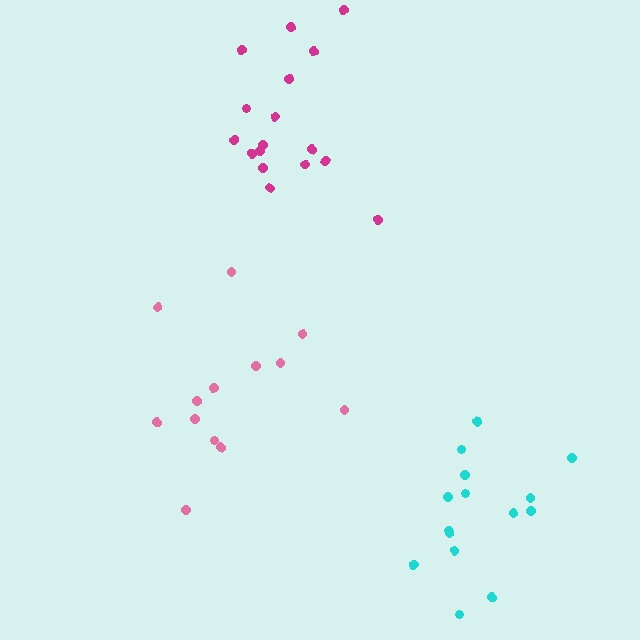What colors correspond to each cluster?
The clusters are colored: pink, cyan, magenta.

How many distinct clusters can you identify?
There are 3 distinct clusters.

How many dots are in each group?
Group 1: 13 dots, Group 2: 15 dots, Group 3: 17 dots (45 total).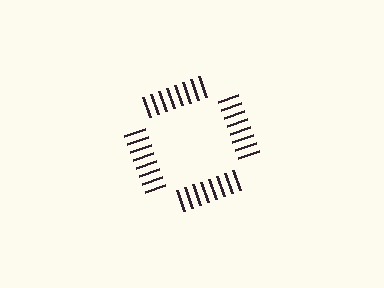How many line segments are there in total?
32 — 8 along each of the 4 edges.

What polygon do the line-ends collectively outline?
An illusory square — the line segments terminate on its edges but no continuous stroke is drawn.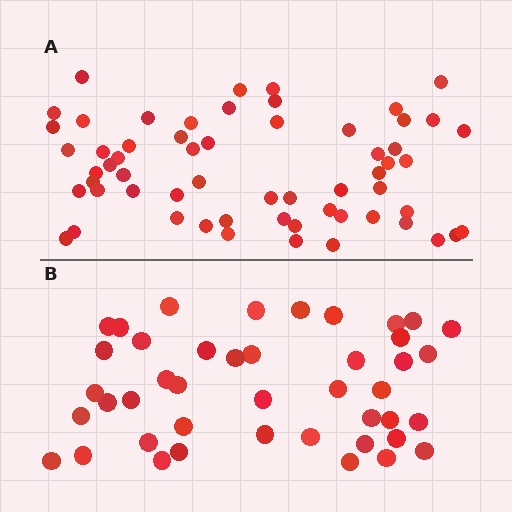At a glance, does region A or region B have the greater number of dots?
Region A (the top region) has more dots.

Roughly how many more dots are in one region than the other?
Region A has approximately 15 more dots than region B.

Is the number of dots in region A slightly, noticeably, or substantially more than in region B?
Region A has noticeably more, but not dramatically so. The ratio is roughly 1.4 to 1.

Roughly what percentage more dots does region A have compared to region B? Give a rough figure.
About 40% more.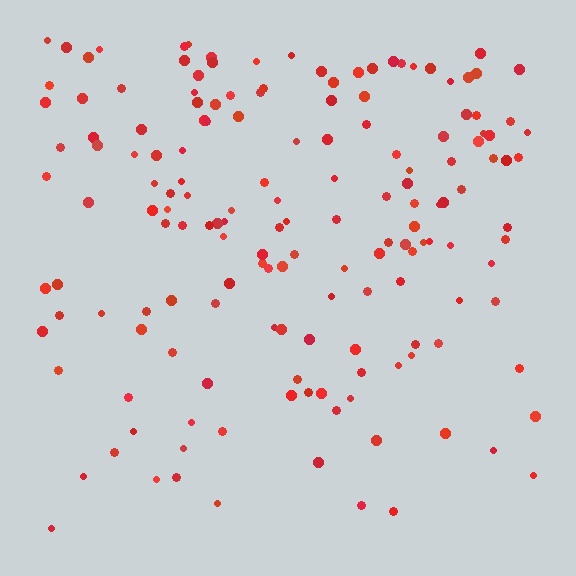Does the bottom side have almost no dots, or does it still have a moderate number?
Still a moderate number, just noticeably fewer than the top.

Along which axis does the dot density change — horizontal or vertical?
Vertical.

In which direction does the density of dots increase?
From bottom to top, with the top side densest.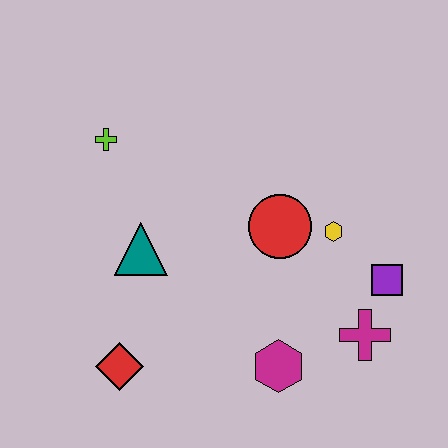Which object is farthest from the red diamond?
The purple square is farthest from the red diamond.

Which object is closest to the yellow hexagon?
The red circle is closest to the yellow hexagon.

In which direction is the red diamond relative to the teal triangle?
The red diamond is below the teal triangle.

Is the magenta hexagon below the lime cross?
Yes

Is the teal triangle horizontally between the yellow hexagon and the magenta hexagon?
No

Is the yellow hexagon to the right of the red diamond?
Yes